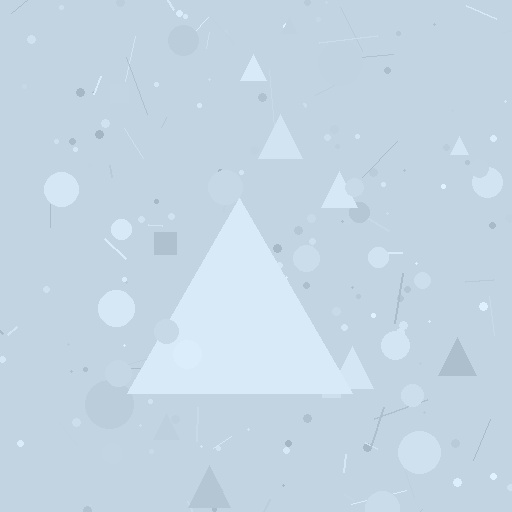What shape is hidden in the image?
A triangle is hidden in the image.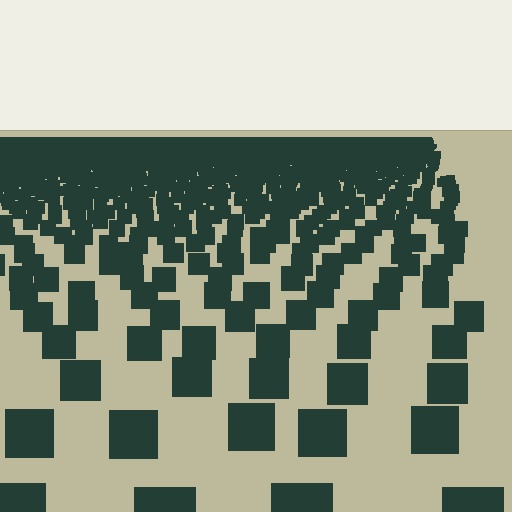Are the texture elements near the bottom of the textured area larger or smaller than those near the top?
Larger. Near the bottom, elements are closer to the viewer and appear at a bigger on-screen size.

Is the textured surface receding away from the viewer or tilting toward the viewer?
The surface is receding away from the viewer. Texture elements get smaller and denser toward the top.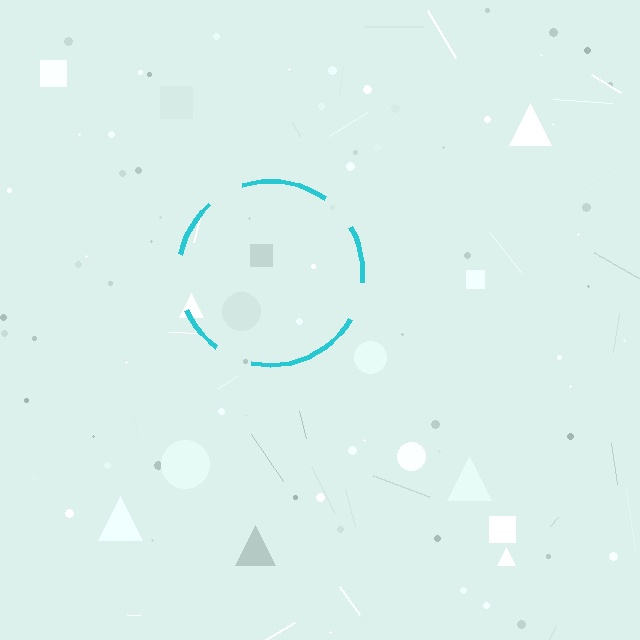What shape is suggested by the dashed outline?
The dashed outline suggests a circle.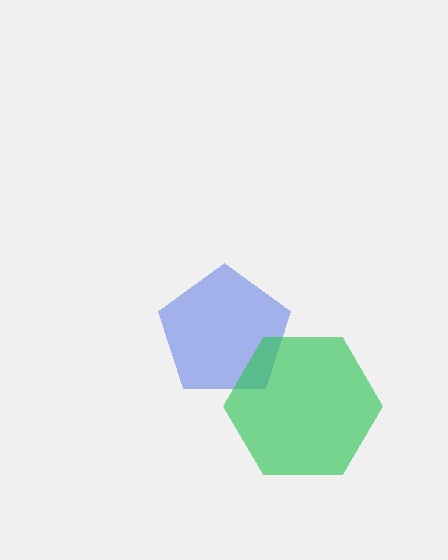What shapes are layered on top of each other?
The layered shapes are: a blue pentagon, a green hexagon.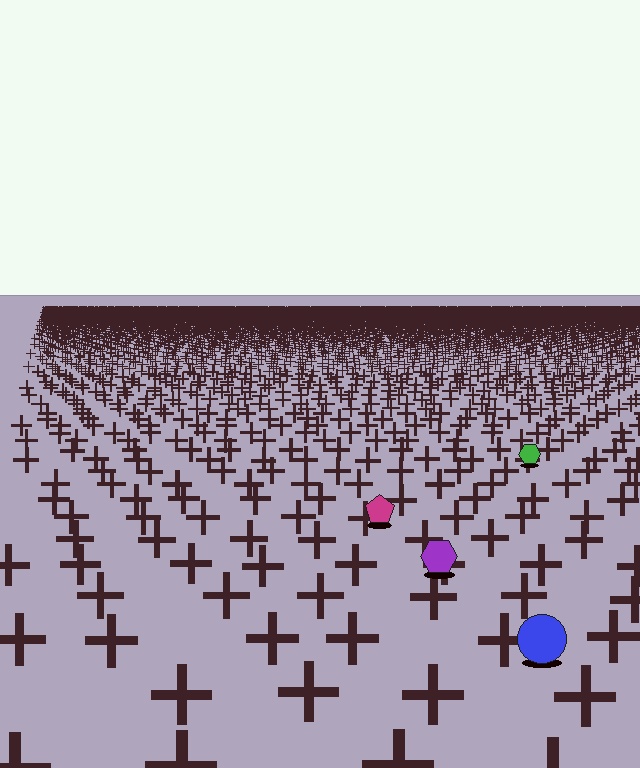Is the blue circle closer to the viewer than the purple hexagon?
Yes. The blue circle is closer — you can tell from the texture gradient: the ground texture is coarser near it.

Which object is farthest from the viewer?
The green hexagon is farthest from the viewer. It appears smaller and the ground texture around it is denser.